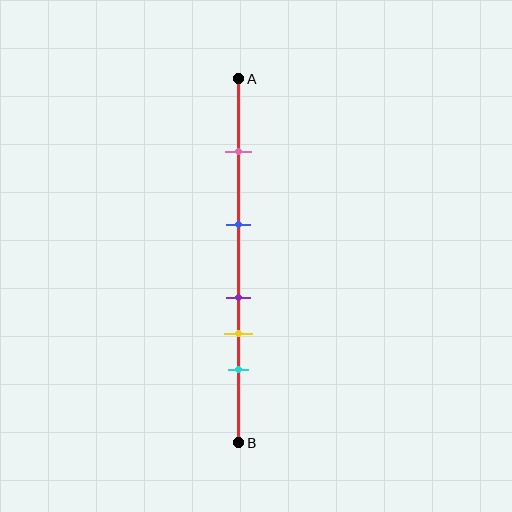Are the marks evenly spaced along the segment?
No, the marks are not evenly spaced.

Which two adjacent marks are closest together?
The purple and yellow marks are the closest adjacent pair.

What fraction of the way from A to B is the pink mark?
The pink mark is approximately 20% (0.2) of the way from A to B.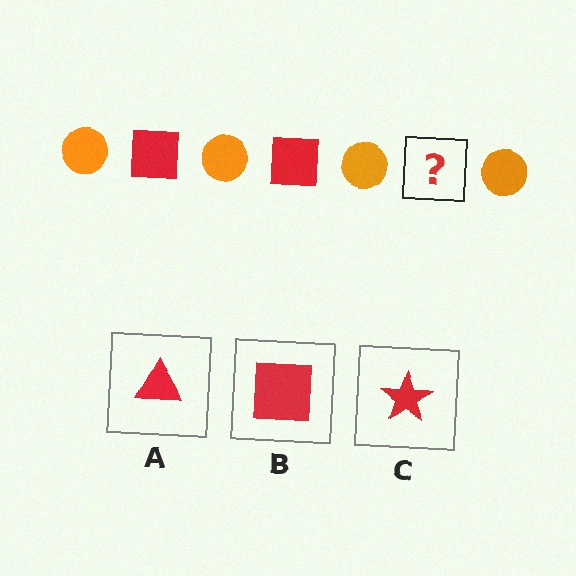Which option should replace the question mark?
Option B.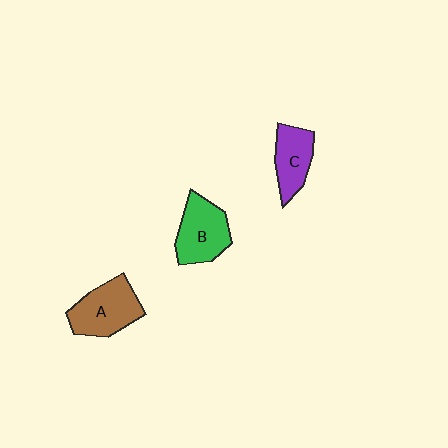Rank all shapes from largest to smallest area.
From largest to smallest: A (brown), B (green), C (purple).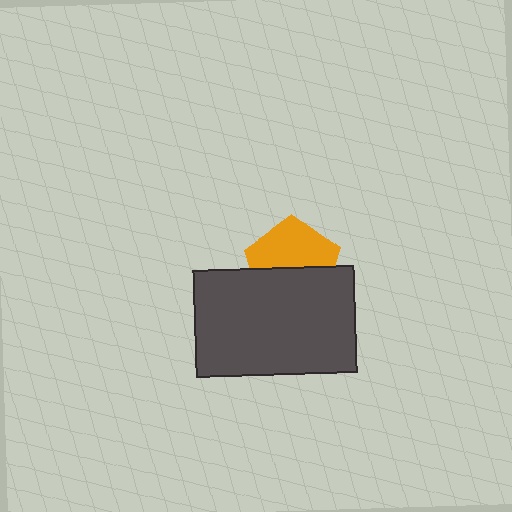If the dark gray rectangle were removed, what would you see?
You would see the complete orange pentagon.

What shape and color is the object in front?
The object in front is a dark gray rectangle.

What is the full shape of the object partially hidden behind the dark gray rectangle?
The partially hidden object is an orange pentagon.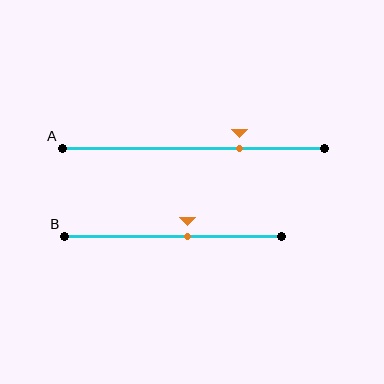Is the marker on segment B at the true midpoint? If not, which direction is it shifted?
No, the marker on segment B is shifted to the right by about 7% of the segment length.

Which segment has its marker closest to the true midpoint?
Segment B has its marker closest to the true midpoint.